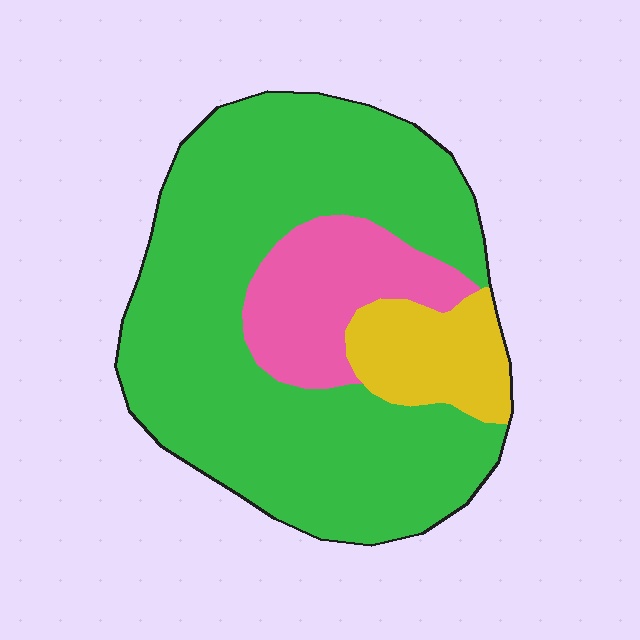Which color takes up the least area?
Yellow, at roughly 10%.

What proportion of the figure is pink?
Pink covers 16% of the figure.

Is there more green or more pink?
Green.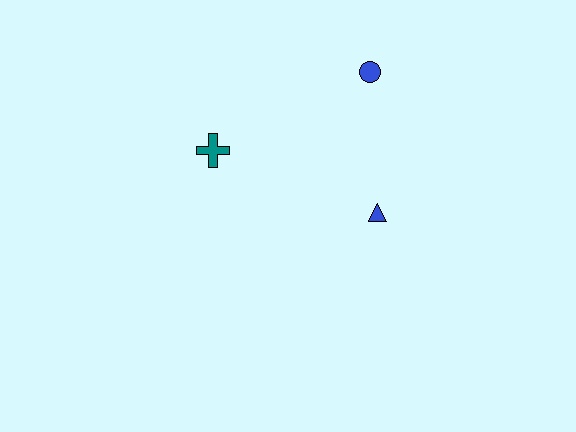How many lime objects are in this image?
There are no lime objects.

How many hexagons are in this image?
There are no hexagons.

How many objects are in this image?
There are 3 objects.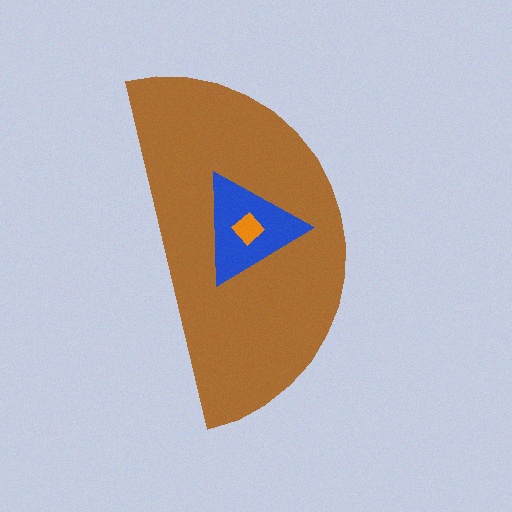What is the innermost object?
The orange diamond.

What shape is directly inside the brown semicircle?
The blue triangle.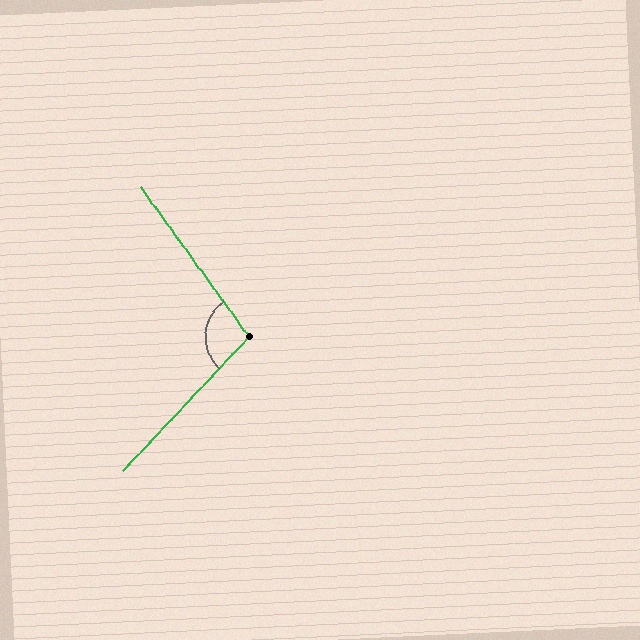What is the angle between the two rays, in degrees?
Approximately 101 degrees.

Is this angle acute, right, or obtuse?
It is obtuse.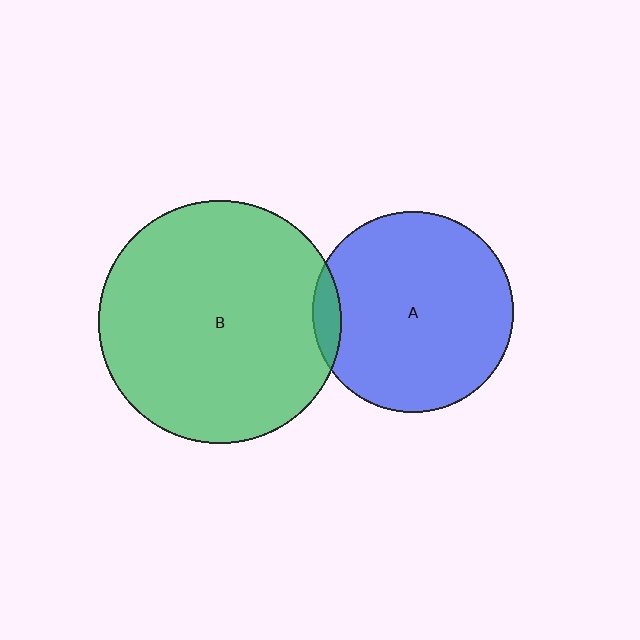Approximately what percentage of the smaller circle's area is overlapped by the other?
Approximately 5%.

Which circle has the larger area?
Circle B (green).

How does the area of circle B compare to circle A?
Approximately 1.5 times.